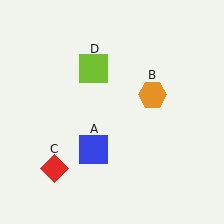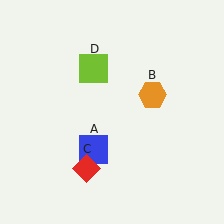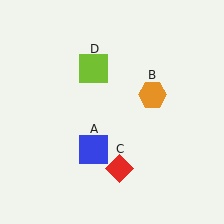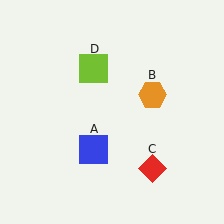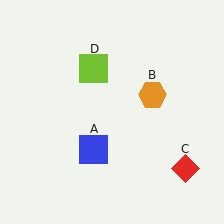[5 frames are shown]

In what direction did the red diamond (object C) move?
The red diamond (object C) moved right.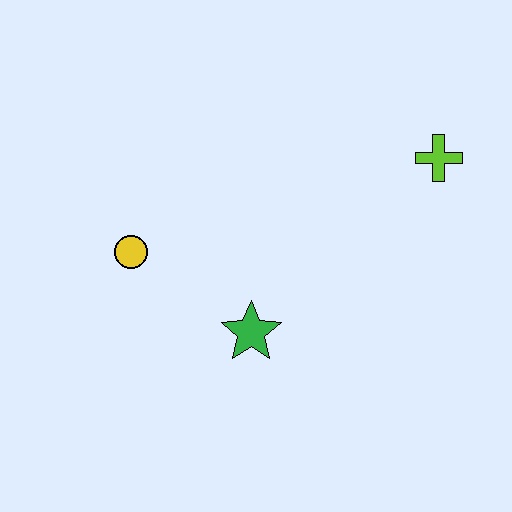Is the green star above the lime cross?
No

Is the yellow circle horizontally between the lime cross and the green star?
No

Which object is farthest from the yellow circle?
The lime cross is farthest from the yellow circle.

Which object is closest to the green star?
The yellow circle is closest to the green star.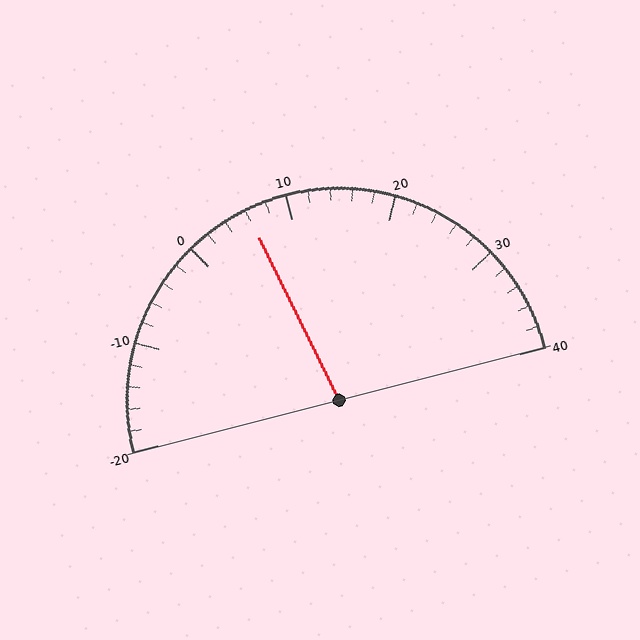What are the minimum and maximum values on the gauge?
The gauge ranges from -20 to 40.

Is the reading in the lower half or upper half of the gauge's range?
The reading is in the lower half of the range (-20 to 40).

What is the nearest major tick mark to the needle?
The nearest major tick mark is 10.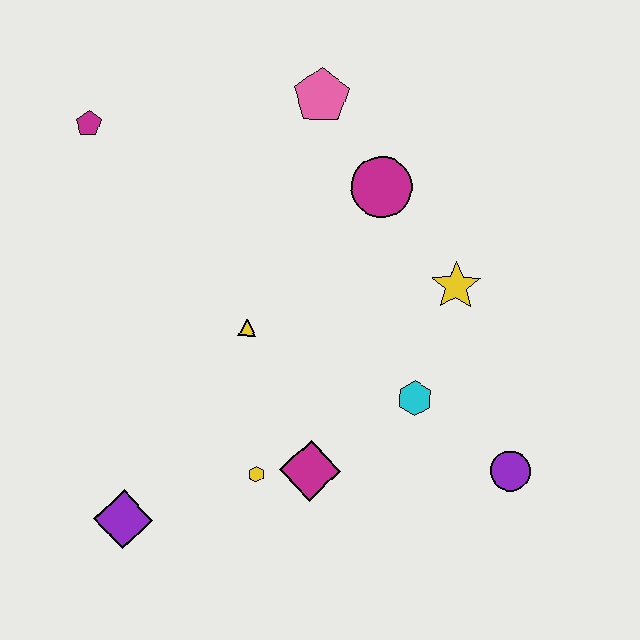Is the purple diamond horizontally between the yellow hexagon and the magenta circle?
No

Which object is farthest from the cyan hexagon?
The magenta pentagon is farthest from the cyan hexagon.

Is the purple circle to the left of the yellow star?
No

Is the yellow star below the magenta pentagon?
Yes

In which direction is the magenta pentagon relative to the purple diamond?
The magenta pentagon is above the purple diamond.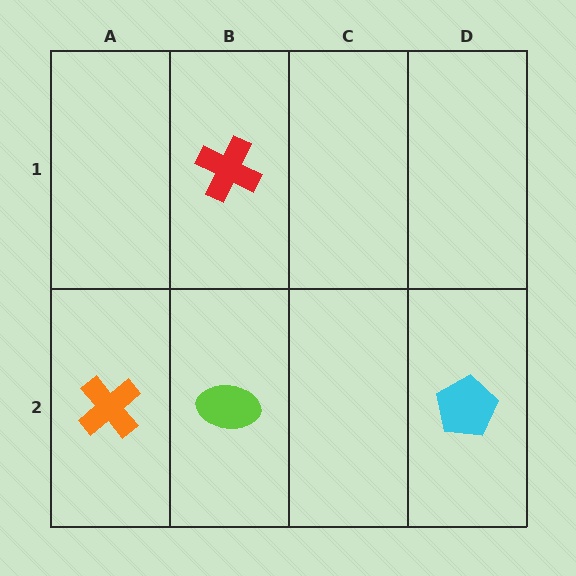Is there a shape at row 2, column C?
No, that cell is empty.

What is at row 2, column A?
An orange cross.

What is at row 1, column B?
A red cross.